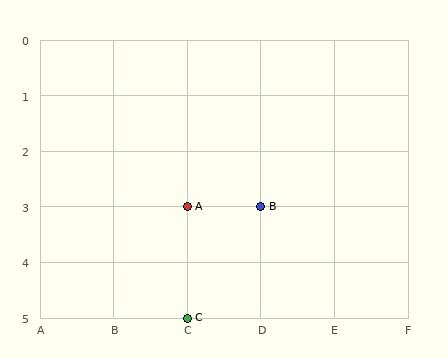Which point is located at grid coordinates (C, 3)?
Point A is at (C, 3).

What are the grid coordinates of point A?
Point A is at grid coordinates (C, 3).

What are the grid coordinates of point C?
Point C is at grid coordinates (C, 5).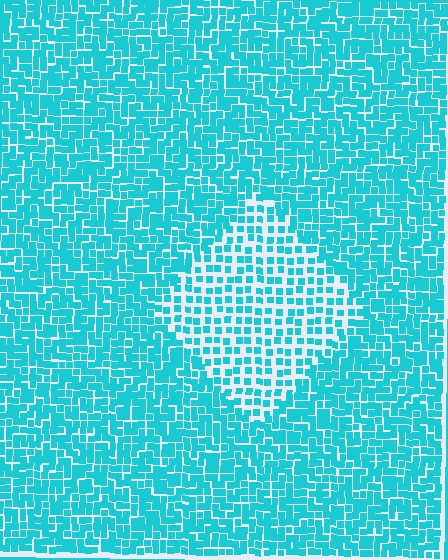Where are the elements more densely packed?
The elements are more densely packed outside the diamond boundary.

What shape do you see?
I see a diamond.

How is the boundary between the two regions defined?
The boundary is defined by a change in element density (approximately 1.9x ratio). All elements are the same color, size, and shape.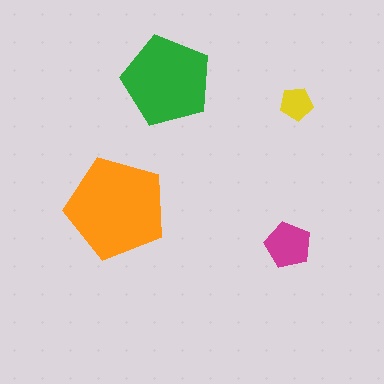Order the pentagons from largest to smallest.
the orange one, the green one, the magenta one, the yellow one.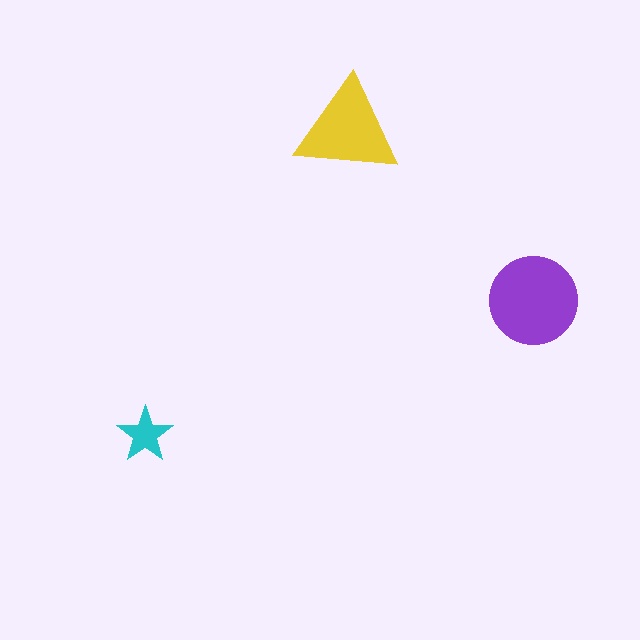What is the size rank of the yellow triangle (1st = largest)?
2nd.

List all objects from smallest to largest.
The cyan star, the yellow triangle, the purple circle.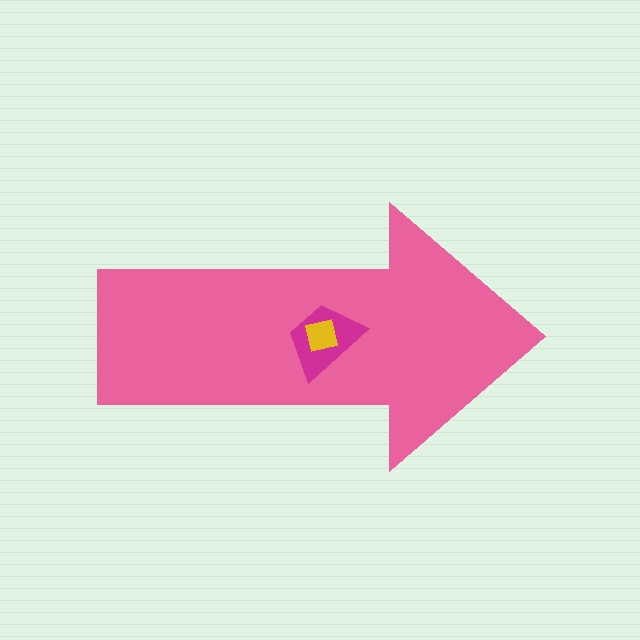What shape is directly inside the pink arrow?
The magenta trapezoid.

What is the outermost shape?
The pink arrow.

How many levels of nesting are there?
3.